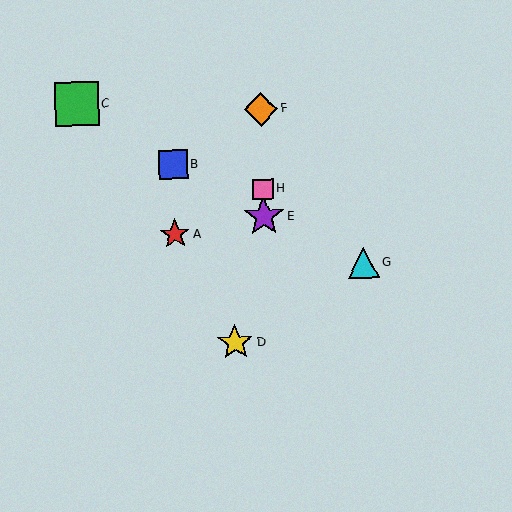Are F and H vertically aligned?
Yes, both are at x≈261.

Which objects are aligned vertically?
Objects E, F, H are aligned vertically.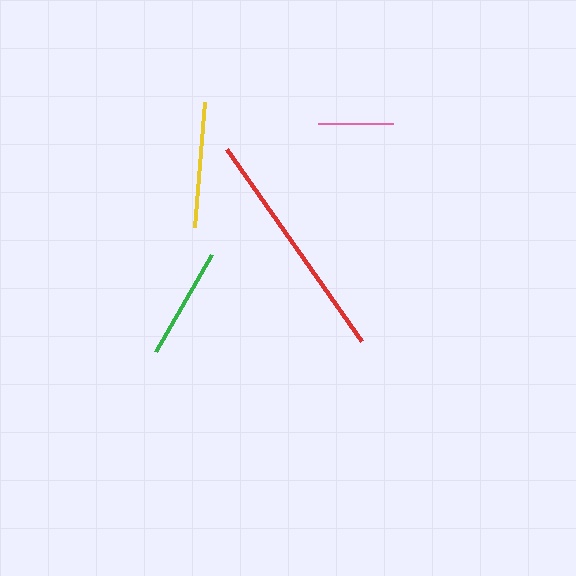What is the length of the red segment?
The red segment is approximately 235 pixels long.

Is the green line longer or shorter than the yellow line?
The yellow line is longer than the green line.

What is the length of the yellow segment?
The yellow segment is approximately 126 pixels long.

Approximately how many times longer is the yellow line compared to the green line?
The yellow line is approximately 1.1 times the length of the green line.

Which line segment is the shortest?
The pink line is the shortest at approximately 75 pixels.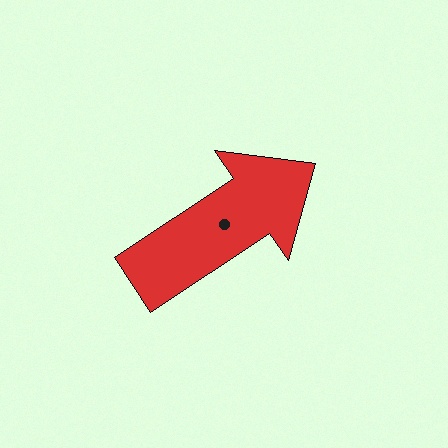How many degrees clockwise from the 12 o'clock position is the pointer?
Approximately 56 degrees.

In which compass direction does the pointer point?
Northeast.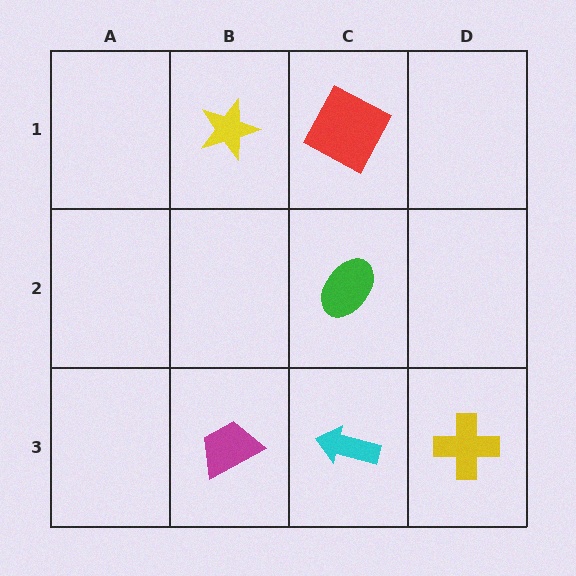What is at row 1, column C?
A red square.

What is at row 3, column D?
A yellow cross.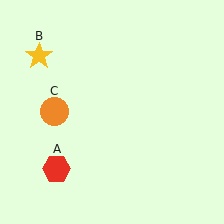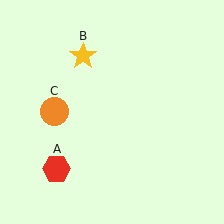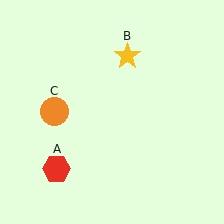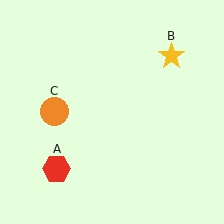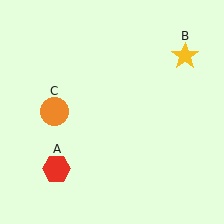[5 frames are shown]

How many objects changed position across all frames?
1 object changed position: yellow star (object B).